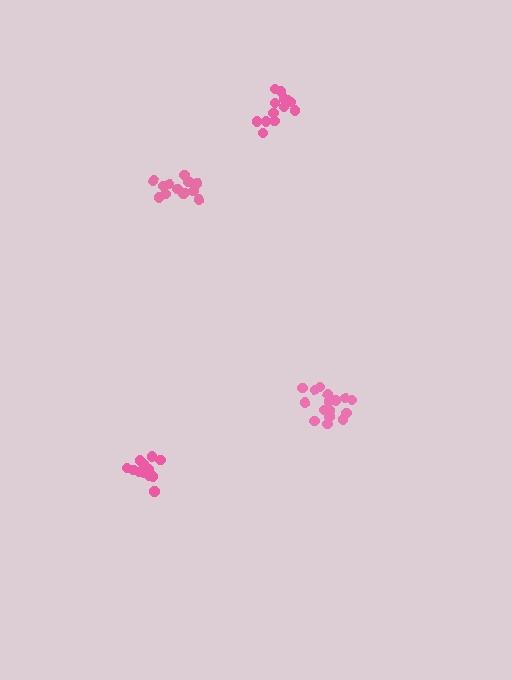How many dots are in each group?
Group 1: 14 dots, Group 2: 13 dots, Group 3: 17 dots, Group 4: 13 dots (57 total).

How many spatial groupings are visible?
There are 4 spatial groupings.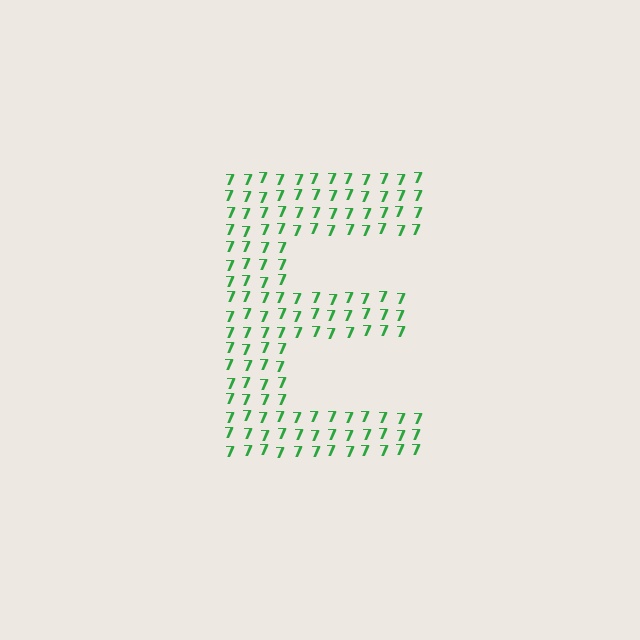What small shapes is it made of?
It is made of small digit 7's.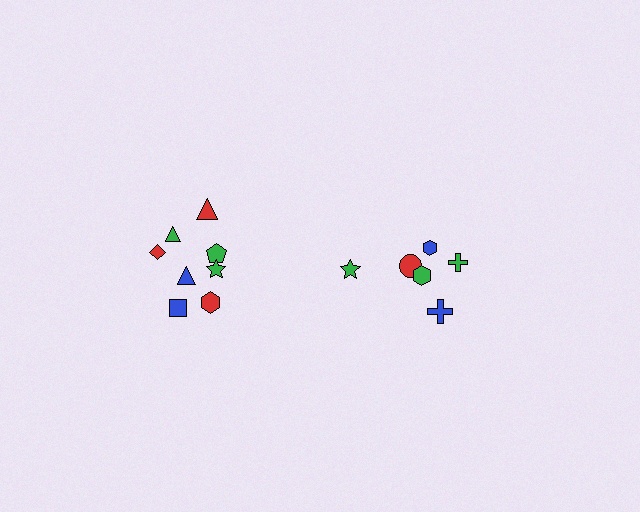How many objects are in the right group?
There are 6 objects.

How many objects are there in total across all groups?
There are 14 objects.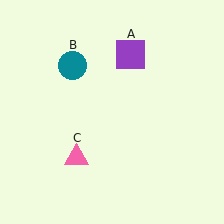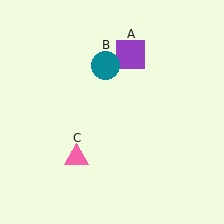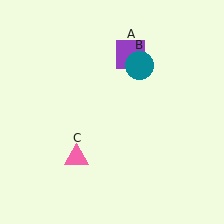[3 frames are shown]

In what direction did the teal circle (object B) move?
The teal circle (object B) moved right.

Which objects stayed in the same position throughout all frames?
Purple square (object A) and pink triangle (object C) remained stationary.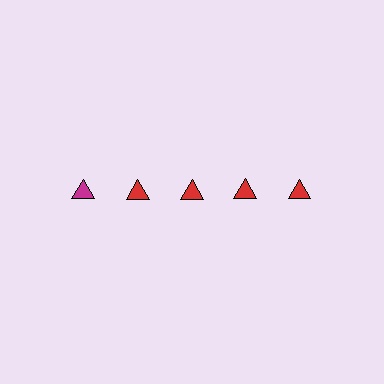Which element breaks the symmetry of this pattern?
The magenta triangle in the top row, leftmost column breaks the symmetry. All other shapes are red triangles.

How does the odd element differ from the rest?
It has a different color: magenta instead of red.